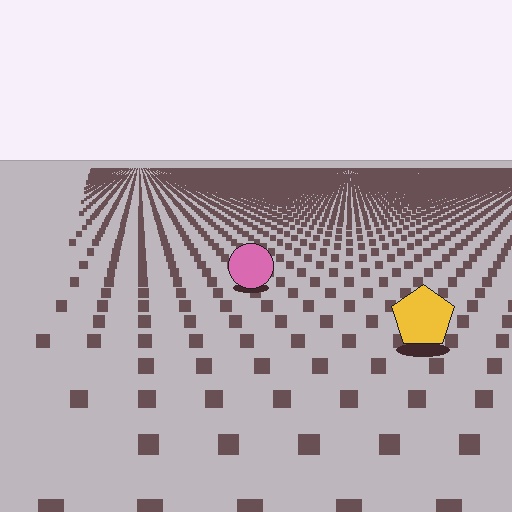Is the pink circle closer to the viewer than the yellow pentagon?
No. The yellow pentagon is closer — you can tell from the texture gradient: the ground texture is coarser near it.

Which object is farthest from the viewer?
The pink circle is farthest from the viewer. It appears smaller and the ground texture around it is denser.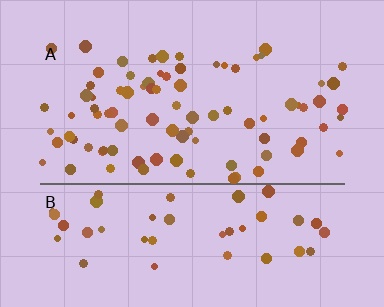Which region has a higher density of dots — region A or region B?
A (the top).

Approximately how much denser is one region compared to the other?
Approximately 1.6× — region A over region B.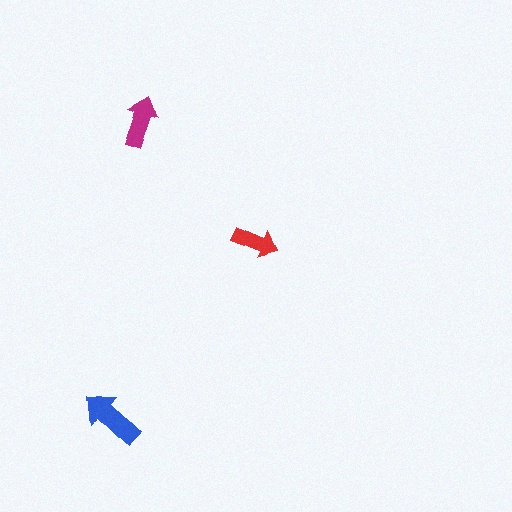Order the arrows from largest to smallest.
the blue one, the magenta one, the red one.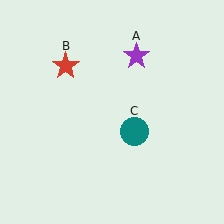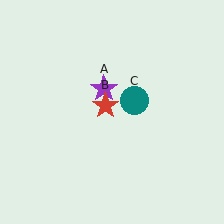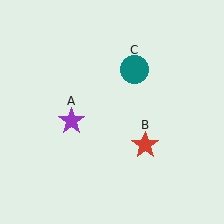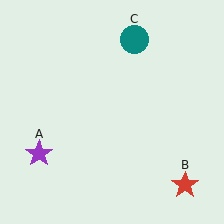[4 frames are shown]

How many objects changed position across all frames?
3 objects changed position: purple star (object A), red star (object B), teal circle (object C).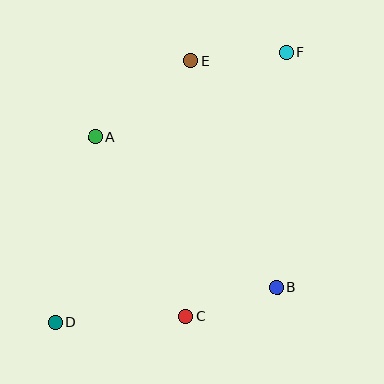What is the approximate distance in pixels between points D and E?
The distance between D and E is approximately 295 pixels.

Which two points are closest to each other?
Points B and C are closest to each other.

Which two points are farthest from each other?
Points D and F are farthest from each other.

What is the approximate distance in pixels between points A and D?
The distance between A and D is approximately 190 pixels.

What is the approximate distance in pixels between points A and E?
The distance between A and E is approximately 122 pixels.